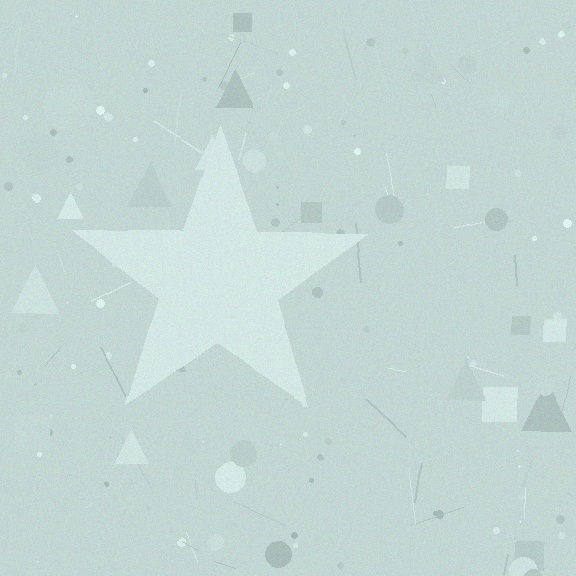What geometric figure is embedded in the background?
A star is embedded in the background.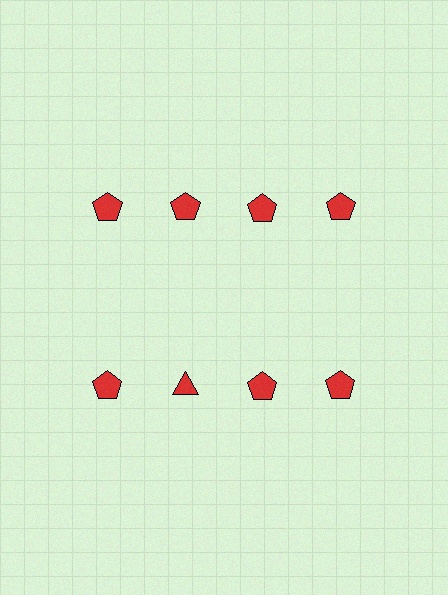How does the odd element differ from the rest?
It has a different shape: triangle instead of pentagon.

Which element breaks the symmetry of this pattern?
The red triangle in the second row, second from left column breaks the symmetry. All other shapes are red pentagons.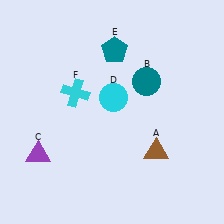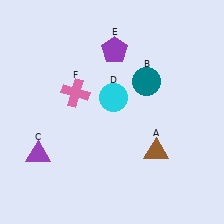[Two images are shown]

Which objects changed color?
E changed from teal to purple. F changed from cyan to pink.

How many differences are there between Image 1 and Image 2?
There are 2 differences between the two images.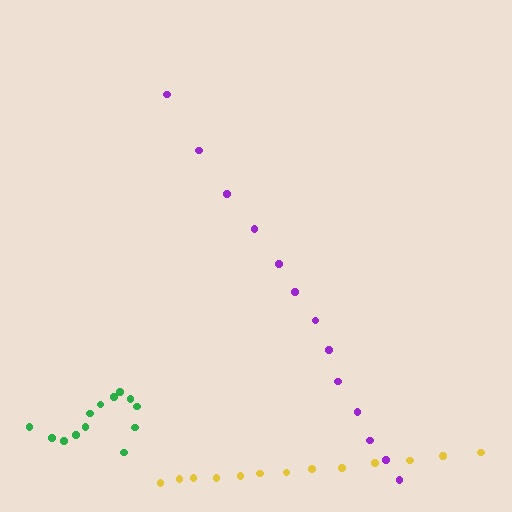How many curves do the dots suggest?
There are 3 distinct paths.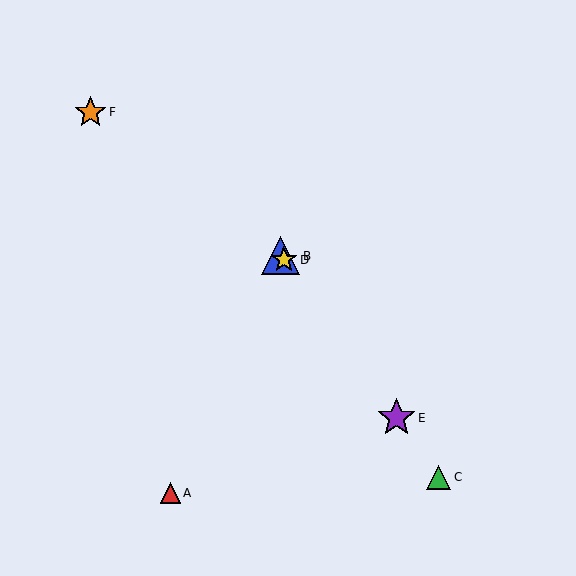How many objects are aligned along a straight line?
4 objects (B, C, D, E) are aligned along a straight line.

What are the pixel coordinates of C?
Object C is at (439, 477).